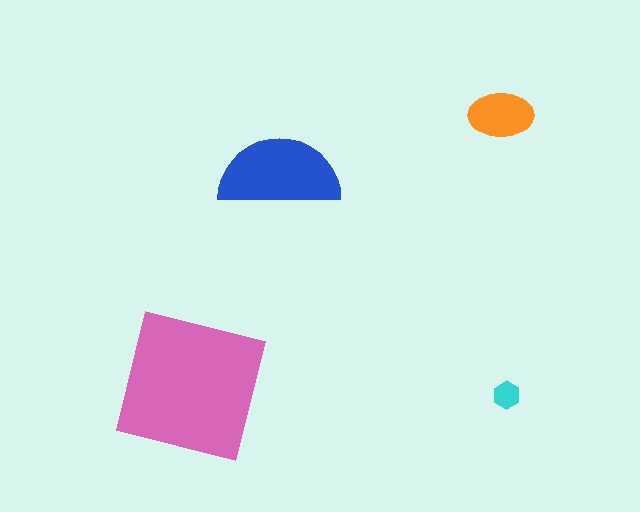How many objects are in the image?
There are 4 objects in the image.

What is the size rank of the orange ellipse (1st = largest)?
3rd.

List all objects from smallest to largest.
The cyan hexagon, the orange ellipse, the blue semicircle, the pink square.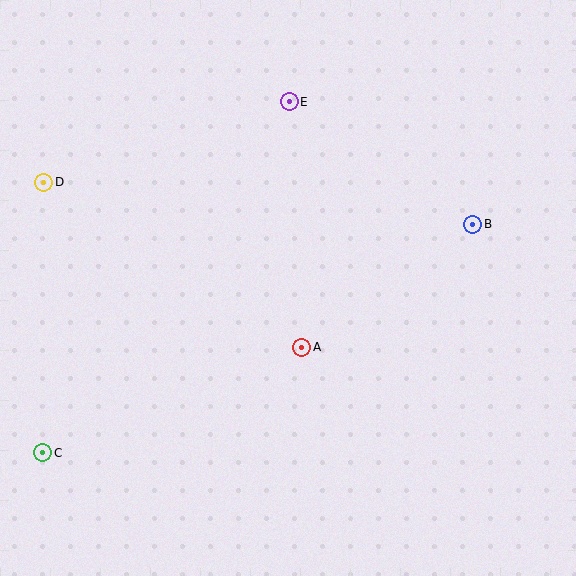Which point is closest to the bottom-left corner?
Point C is closest to the bottom-left corner.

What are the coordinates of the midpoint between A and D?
The midpoint between A and D is at (173, 265).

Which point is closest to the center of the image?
Point A at (302, 347) is closest to the center.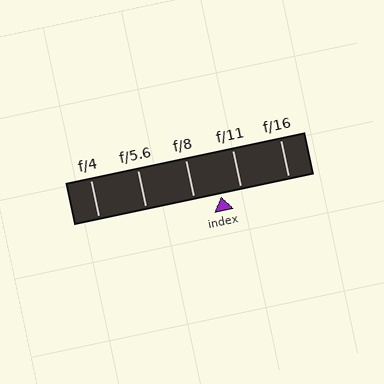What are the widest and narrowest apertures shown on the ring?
The widest aperture shown is f/4 and the narrowest is f/16.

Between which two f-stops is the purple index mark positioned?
The index mark is between f/8 and f/11.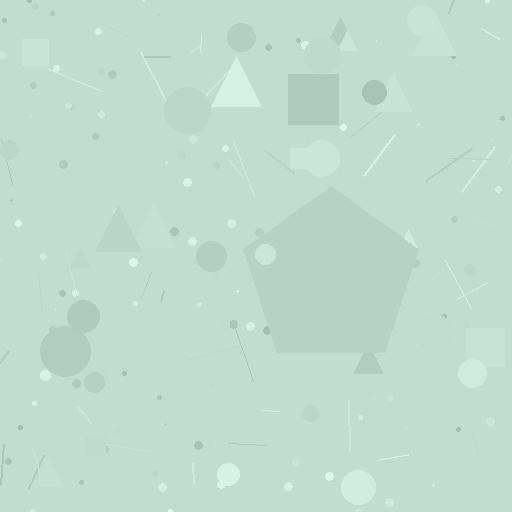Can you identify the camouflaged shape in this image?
The camouflaged shape is a pentagon.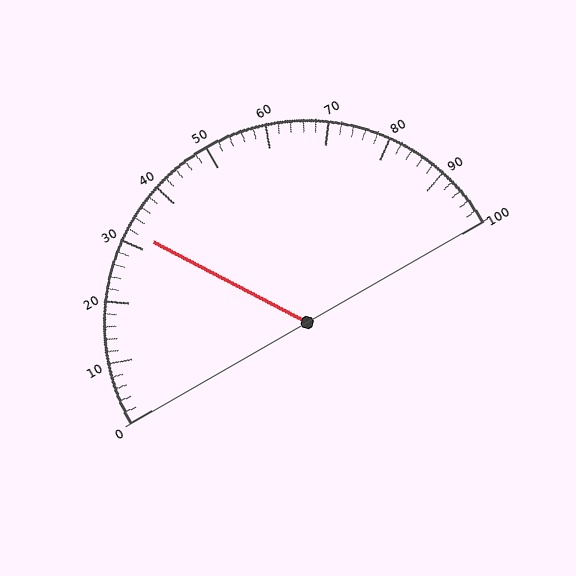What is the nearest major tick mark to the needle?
The nearest major tick mark is 30.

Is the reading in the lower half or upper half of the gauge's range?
The reading is in the lower half of the range (0 to 100).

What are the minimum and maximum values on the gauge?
The gauge ranges from 0 to 100.